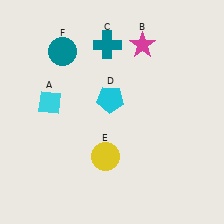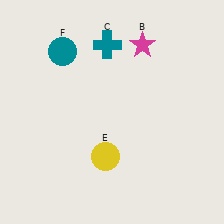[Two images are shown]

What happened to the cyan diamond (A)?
The cyan diamond (A) was removed in Image 2. It was in the top-left area of Image 1.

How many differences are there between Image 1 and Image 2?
There are 2 differences between the two images.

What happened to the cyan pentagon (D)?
The cyan pentagon (D) was removed in Image 2. It was in the top-left area of Image 1.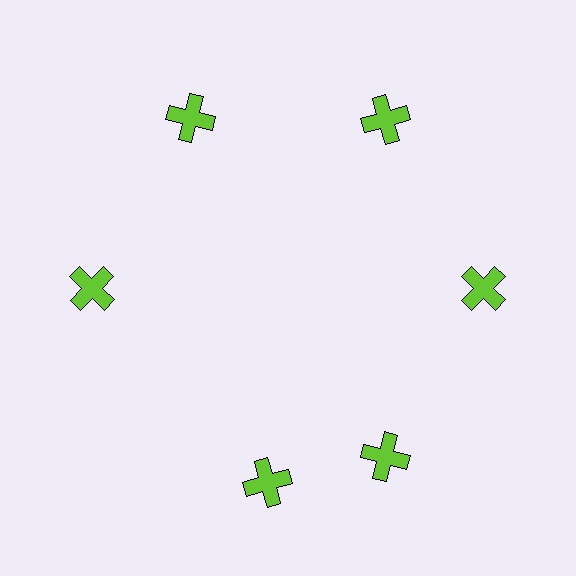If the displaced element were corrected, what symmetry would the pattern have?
It would have 6-fold rotational symmetry — the pattern would map onto itself every 60 degrees.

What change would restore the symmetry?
The symmetry would be restored by rotating it back into even spacing with its neighbors so that all 6 crosses sit at equal angles and equal distance from the center.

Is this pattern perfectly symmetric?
No. The 6 lime crosses are arranged in a ring, but one element near the 7 o'clock position is rotated out of alignment along the ring, breaking the 6-fold rotational symmetry.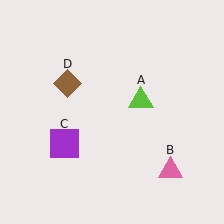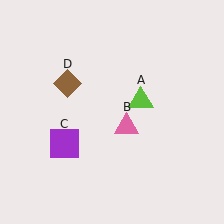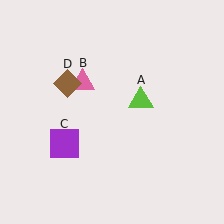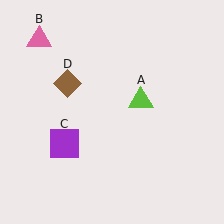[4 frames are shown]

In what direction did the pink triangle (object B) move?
The pink triangle (object B) moved up and to the left.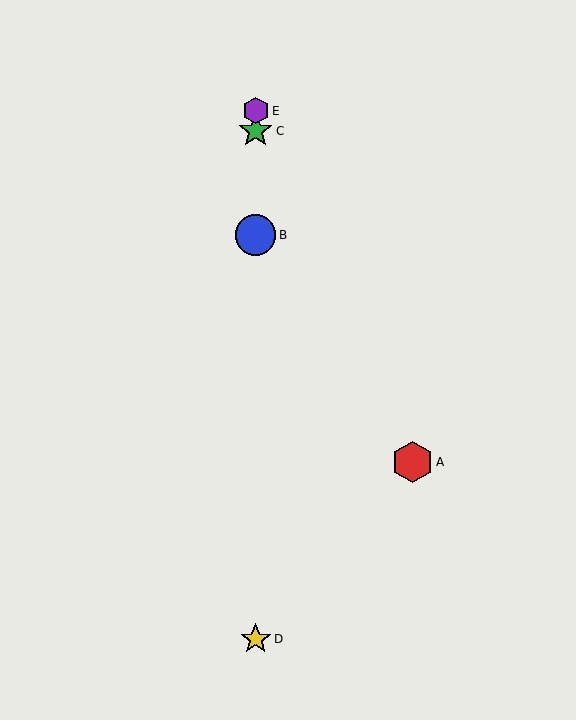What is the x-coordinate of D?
Object D is at x≈256.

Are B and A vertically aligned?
No, B is at x≈256 and A is at x≈413.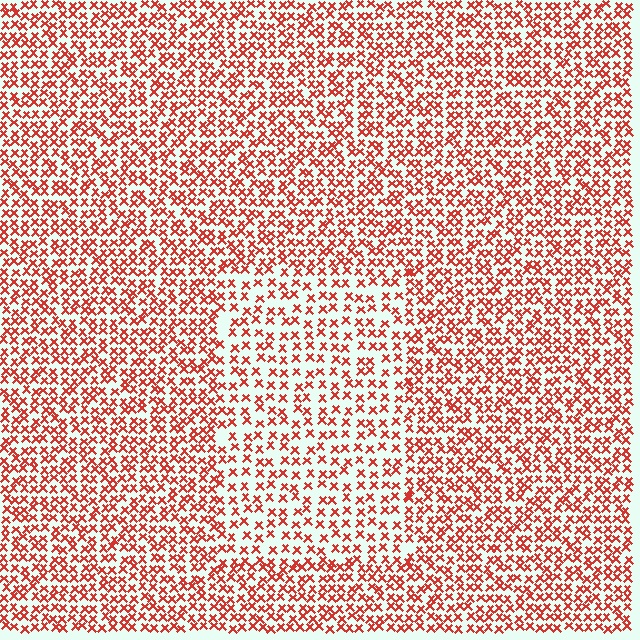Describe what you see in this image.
The image contains small red elements arranged at two different densities. A rectangle-shaped region is visible where the elements are less densely packed than the surrounding area.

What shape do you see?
I see a rectangle.